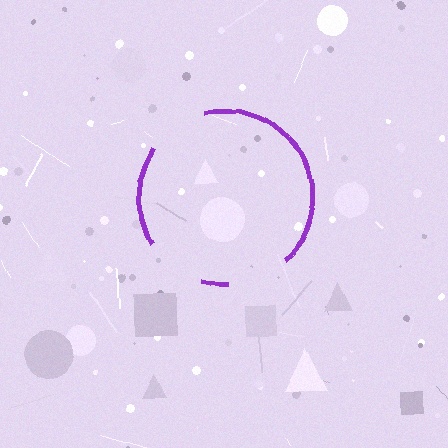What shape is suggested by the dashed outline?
The dashed outline suggests a circle.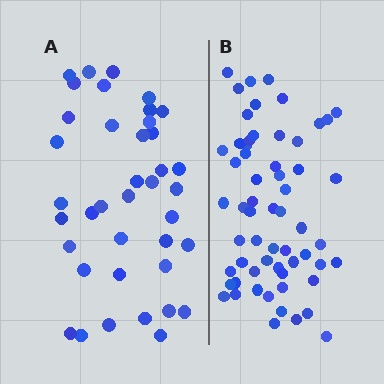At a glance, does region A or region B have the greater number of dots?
Region B (the right region) has more dots.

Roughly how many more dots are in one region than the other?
Region B has approximately 20 more dots than region A.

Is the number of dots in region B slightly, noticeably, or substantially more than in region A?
Region B has substantially more. The ratio is roughly 1.5 to 1.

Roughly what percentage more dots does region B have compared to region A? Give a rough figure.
About 55% more.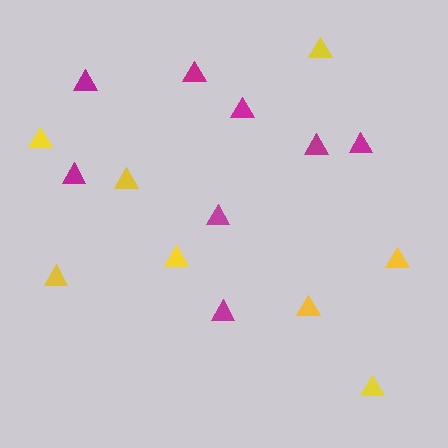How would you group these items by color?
There are 2 groups: one group of magenta triangles (8) and one group of yellow triangles (8).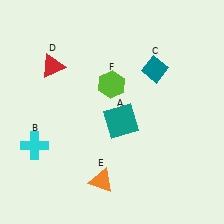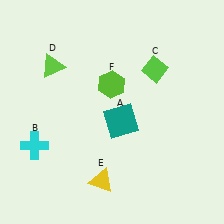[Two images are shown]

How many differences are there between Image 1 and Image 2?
There are 3 differences between the two images.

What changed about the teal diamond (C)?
In Image 1, C is teal. In Image 2, it changed to lime.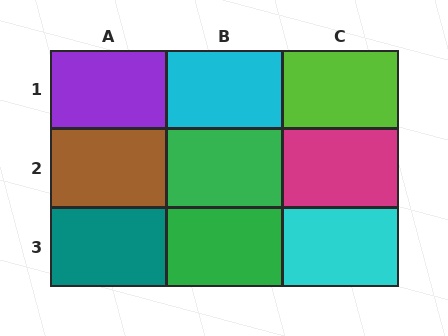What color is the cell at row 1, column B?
Cyan.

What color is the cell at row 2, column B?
Green.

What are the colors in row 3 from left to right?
Teal, green, cyan.